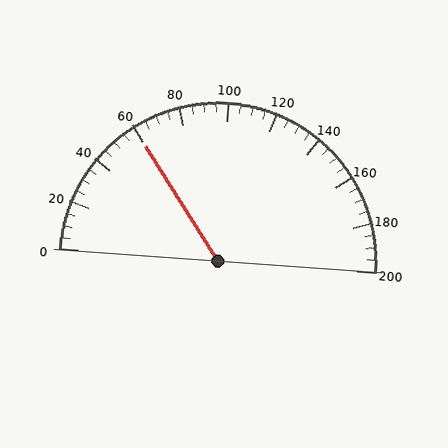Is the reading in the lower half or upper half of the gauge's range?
The reading is in the lower half of the range (0 to 200).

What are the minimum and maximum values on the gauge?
The gauge ranges from 0 to 200.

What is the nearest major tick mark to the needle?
The nearest major tick mark is 60.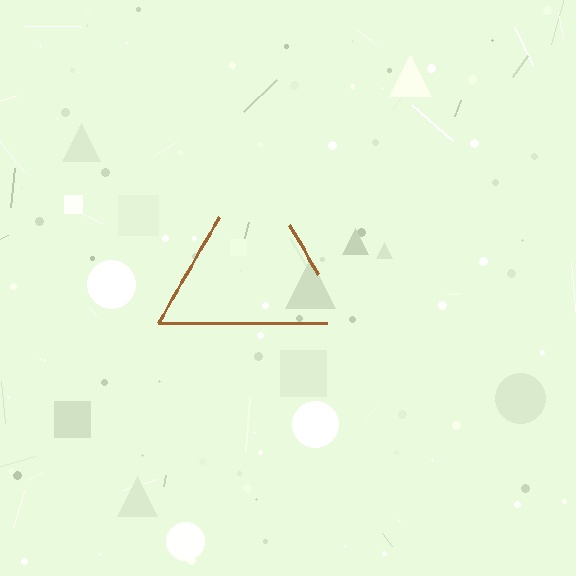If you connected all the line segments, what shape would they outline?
They would outline a triangle.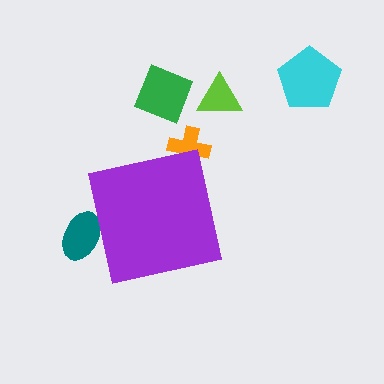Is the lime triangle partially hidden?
No, the lime triangle is fully visible.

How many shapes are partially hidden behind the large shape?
2 shapes are partially hidden.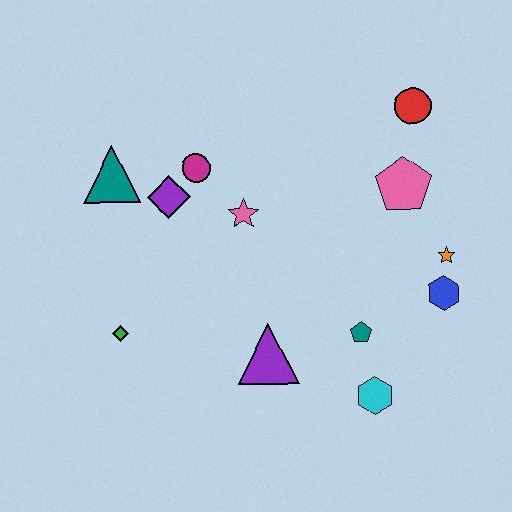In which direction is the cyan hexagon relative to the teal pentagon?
The cyan hexagon is below the teal pentagon.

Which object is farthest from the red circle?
The green diamond is farthest from the red circle.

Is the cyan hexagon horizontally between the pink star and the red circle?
Yes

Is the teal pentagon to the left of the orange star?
Yes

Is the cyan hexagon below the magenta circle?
Yes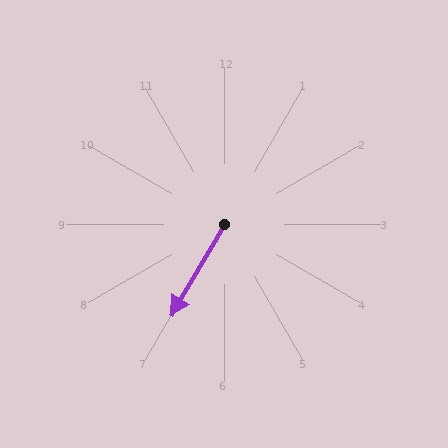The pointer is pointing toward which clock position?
Roughly 7 o'clock.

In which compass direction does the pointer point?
Southwest.